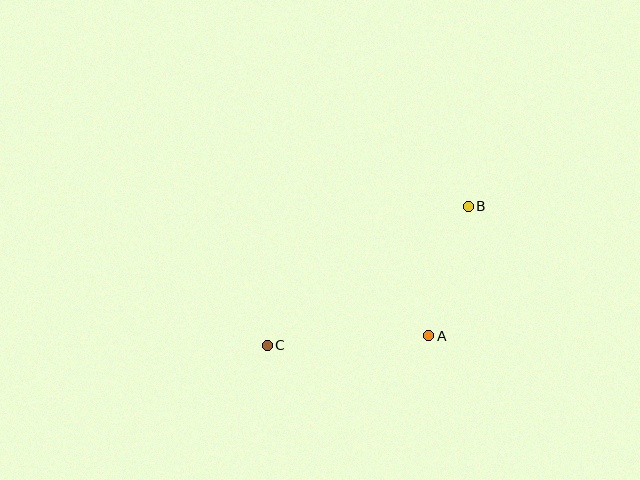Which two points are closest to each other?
Points A and B are closest to each other.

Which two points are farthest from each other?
Points B and C are farthest from each other.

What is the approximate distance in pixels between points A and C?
The distance between A and C is approximately 162 pixels.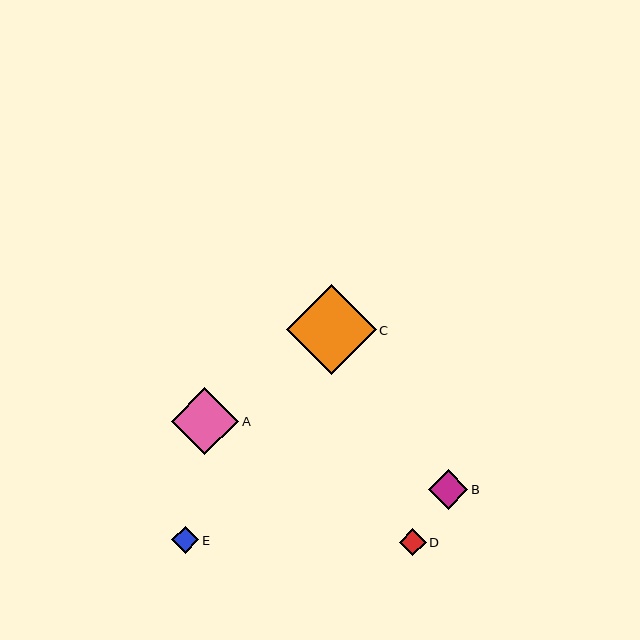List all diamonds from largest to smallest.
From largest to smallest: C, A, B, D, E.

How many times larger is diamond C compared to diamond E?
Diamond C is approximately 3.3 times the size of diamond E.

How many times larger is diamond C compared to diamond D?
Diamond C is approximately 3.3 times the size of diamond D.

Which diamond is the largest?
Diamond C is the largest with a size of approximately 90 pixels.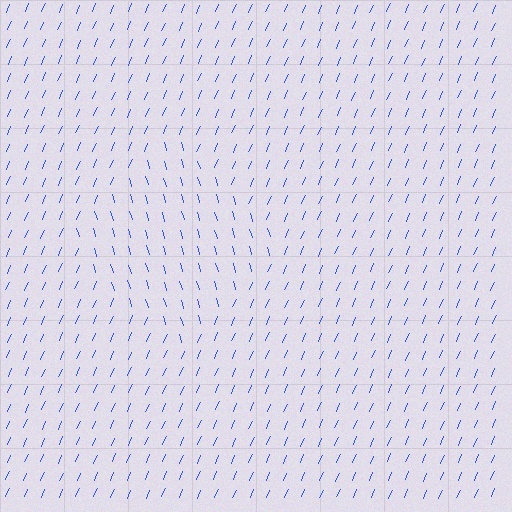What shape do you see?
I see a diamond.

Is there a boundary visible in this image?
Yes, there is a texture boundary formed by a change in line orientation.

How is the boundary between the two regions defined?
The boundary is defined purely by a change in line orientation (approximately 39 degrees difference). All lines are the same color and thickness.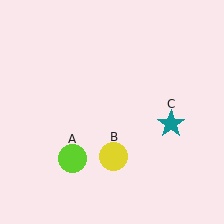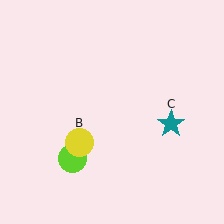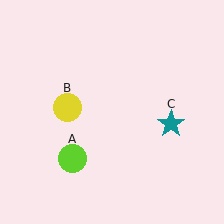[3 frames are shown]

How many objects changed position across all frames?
1 object changed position: yellow circle (object B).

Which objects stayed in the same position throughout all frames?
Lime circle (object A) and teal star (object C) remained stationary.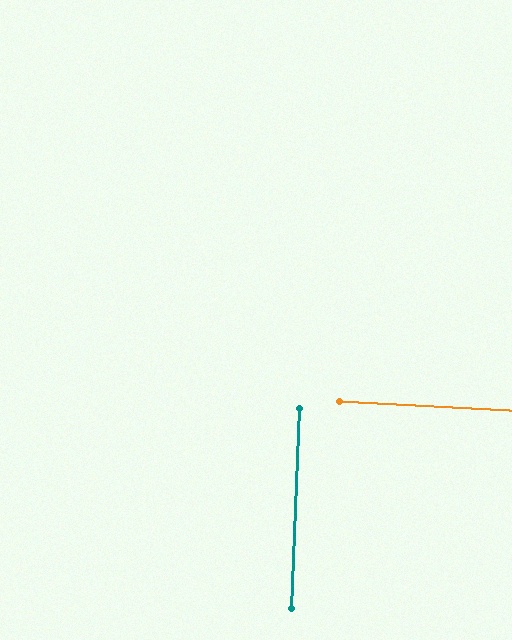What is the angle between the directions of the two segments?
Approximately 89 degrees.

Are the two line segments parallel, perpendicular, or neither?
Perpendicular — they meet at approximately 89°.